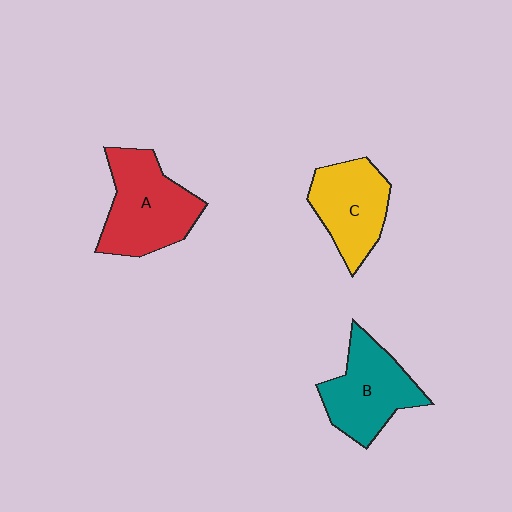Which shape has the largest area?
Shape A (red).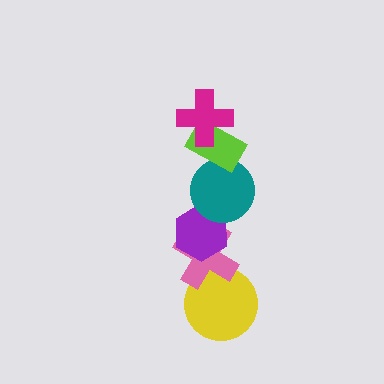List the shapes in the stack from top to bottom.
From top to bottom: the magenta cross, the lime rectangle, the teal circle, the purple hexagon, the pink cross, the yellow circle.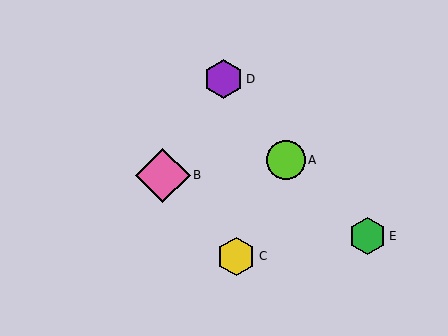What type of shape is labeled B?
Shape B is a pink diamond.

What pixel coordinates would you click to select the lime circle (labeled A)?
Click at (286, 160) to select the lime circle A.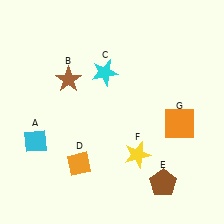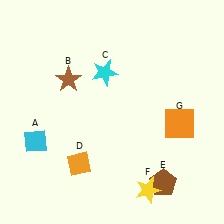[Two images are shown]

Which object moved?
The yellow star (F) moved down.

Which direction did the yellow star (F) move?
The yellow star (F) moved down.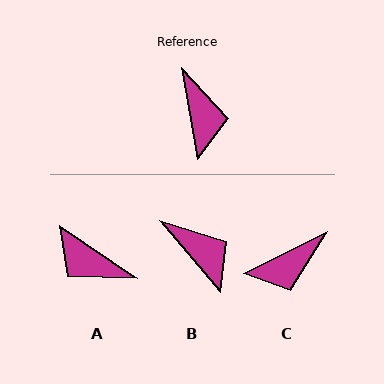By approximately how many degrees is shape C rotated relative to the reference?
Approximately 73 degrees clockwise.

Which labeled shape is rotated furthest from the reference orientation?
A, about 134 degrees away.